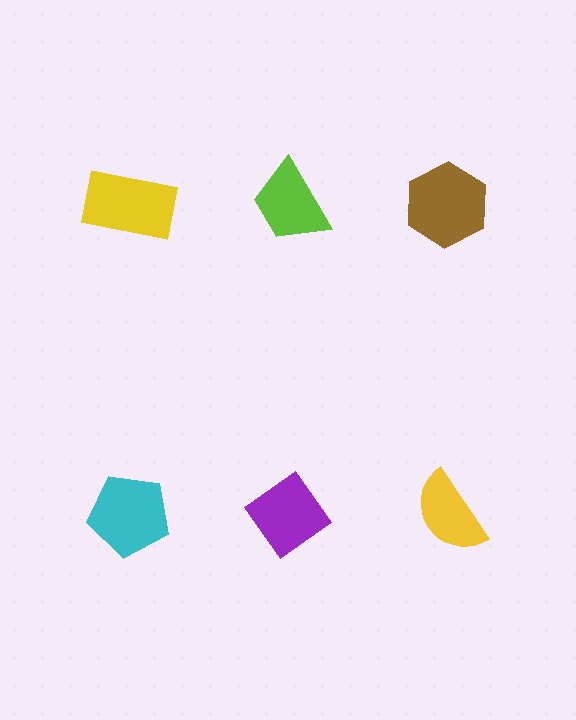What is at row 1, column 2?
A lime trapezoid.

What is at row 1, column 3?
A brown hexagon.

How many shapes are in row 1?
3 shapes.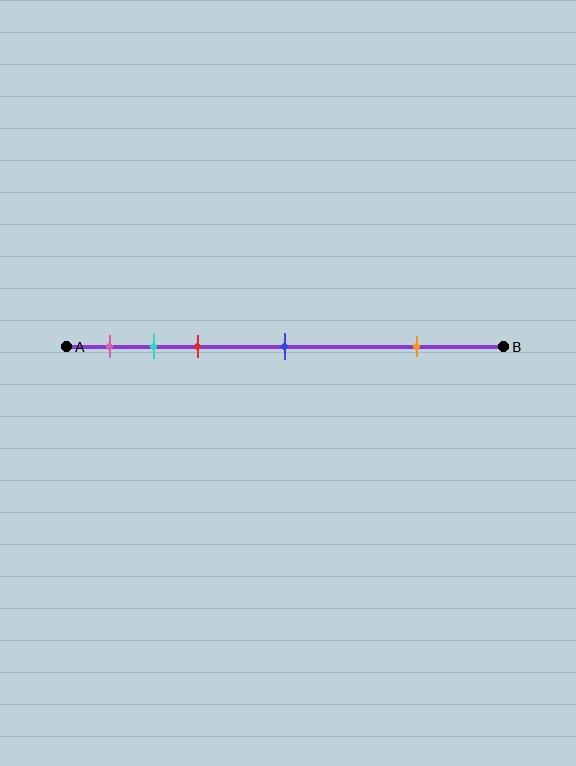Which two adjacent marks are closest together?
The cyan and red marks are the closest adjacent pair.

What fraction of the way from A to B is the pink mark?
The pink mark is approximately 10% (0.1) of the way from A to B.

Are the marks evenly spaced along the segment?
No, the marks are not evenly spaced.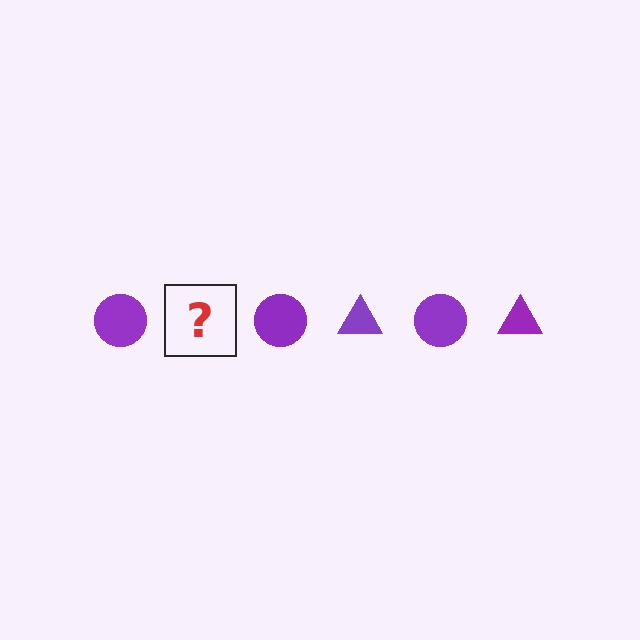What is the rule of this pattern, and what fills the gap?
The rule is that the pattern cycles through circle, triangle shapes in purple. The gap should be filled with a purple triangle.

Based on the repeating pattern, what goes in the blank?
The blank should be a purple triangle.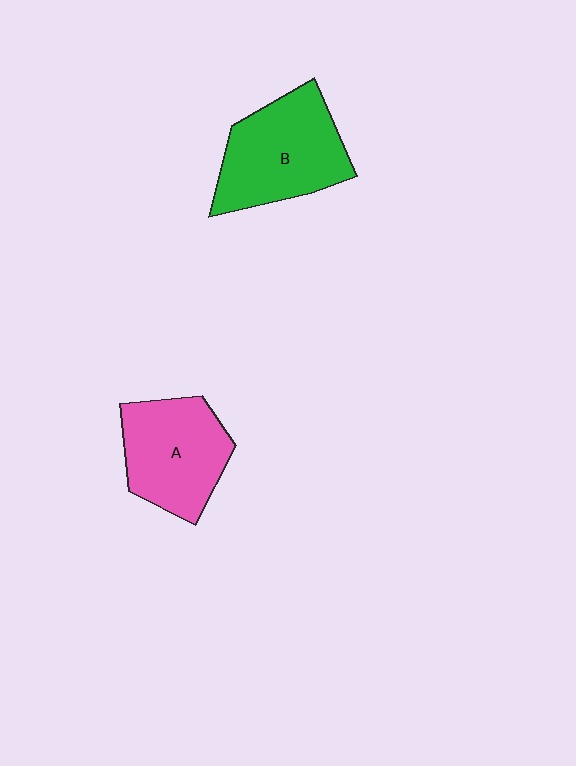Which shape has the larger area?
Shape B (green).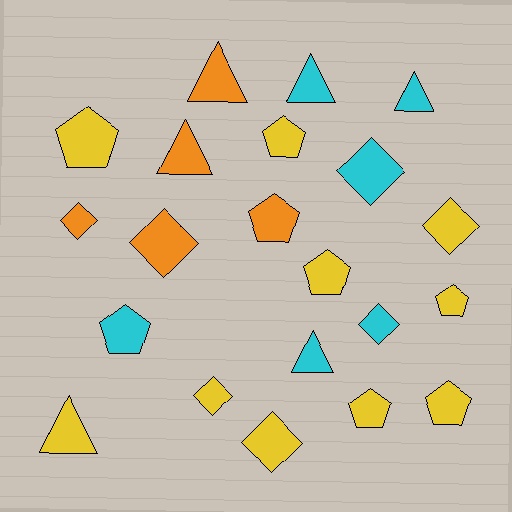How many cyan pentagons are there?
There is 1 cyan pentagon.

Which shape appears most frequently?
Pentagon, with 8 objects.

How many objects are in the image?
There are 21 objects.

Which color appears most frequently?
Yellow, with 10 objects.